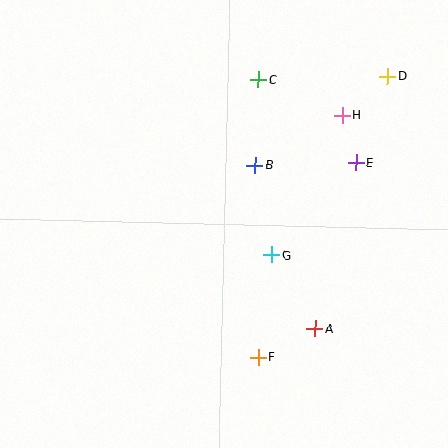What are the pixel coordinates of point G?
Point G is at (272, 255).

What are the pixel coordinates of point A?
Point A is at (315, 329).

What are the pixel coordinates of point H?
Point H is at (342, 115).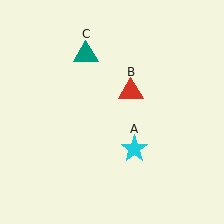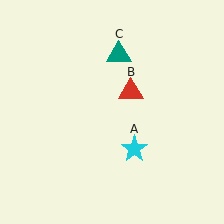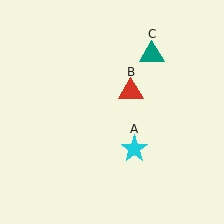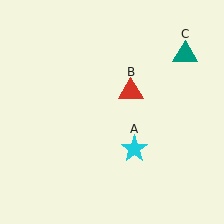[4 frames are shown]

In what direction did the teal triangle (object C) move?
The teal triangle (object C) moved right.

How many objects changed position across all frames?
1 object changed position: teal triangle (object C).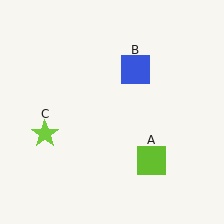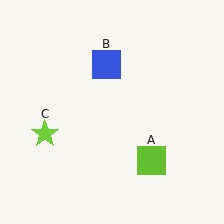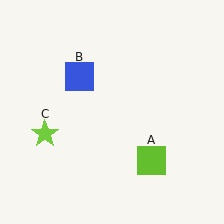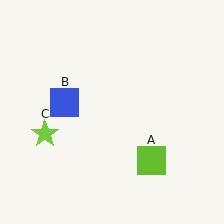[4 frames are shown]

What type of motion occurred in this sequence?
The blue square (object B) rotated counterclockwise around the center of the scene.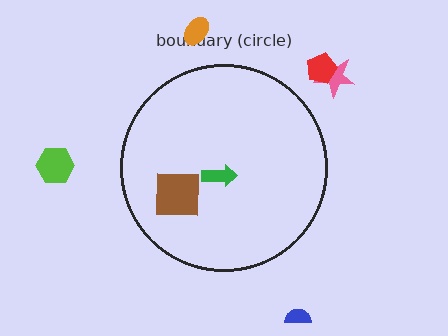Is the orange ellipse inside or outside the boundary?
Outside.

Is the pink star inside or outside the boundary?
Outside.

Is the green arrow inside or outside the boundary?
Inside.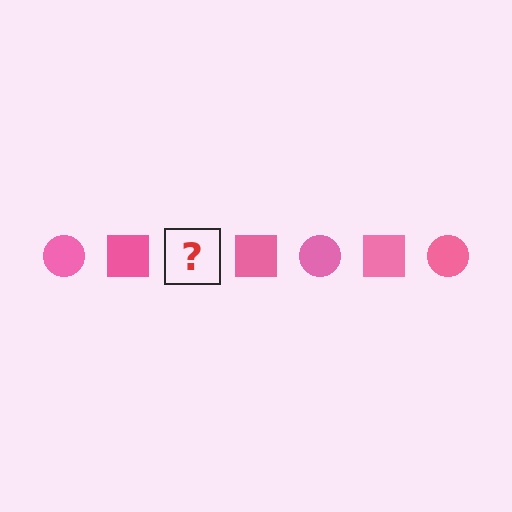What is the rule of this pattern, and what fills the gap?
The rule is that the pattern cycles through circle, square shapes in pink. The gap should be filled with a pink circle.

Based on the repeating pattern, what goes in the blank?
The blank should be a pink circle.